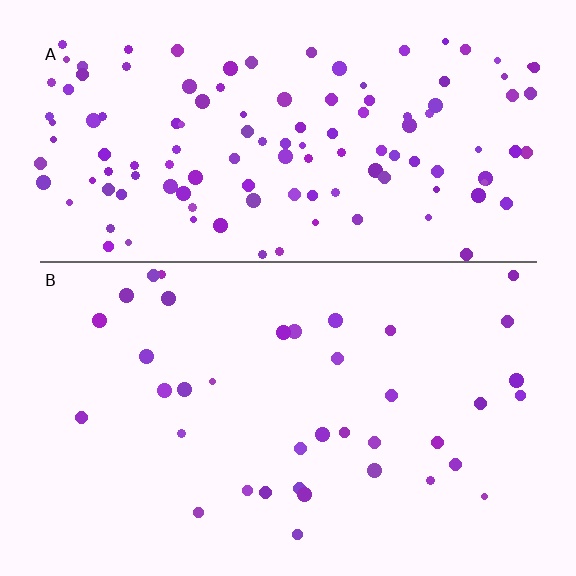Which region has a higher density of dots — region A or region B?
A (the top).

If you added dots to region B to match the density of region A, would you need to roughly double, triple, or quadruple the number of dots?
Approximately triple.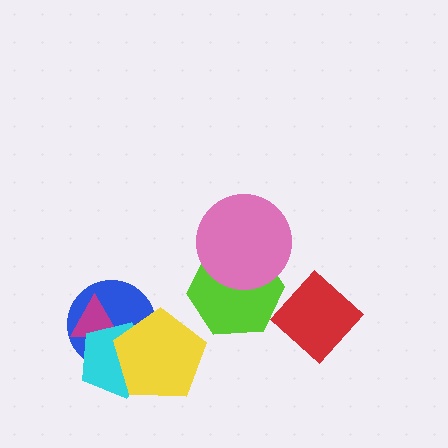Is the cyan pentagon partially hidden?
Yes, it is partially covered by another shape.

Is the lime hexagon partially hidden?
Yes, it is partially covered by another shape.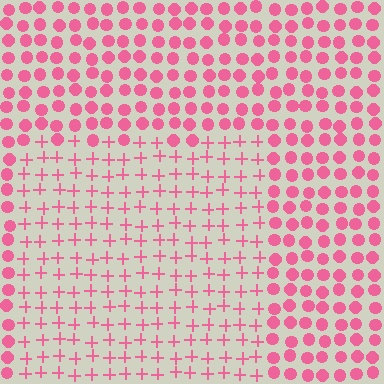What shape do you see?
I see a rectangle.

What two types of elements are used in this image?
The image uses plus signs inside the rectangle region and circles outside it.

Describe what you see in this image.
The image is filled with small pink elements arranged in a uniform grid. A rectangle-shaped region contains plus signs, while the surrounding area contains circles. The boundary is defined purely by the change in element shape.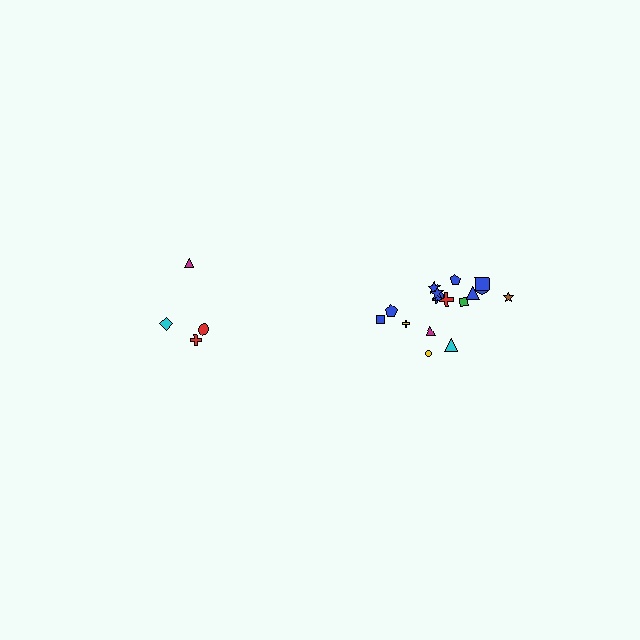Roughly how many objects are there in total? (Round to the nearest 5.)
Roughly 20 objects in total.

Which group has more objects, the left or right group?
The right group.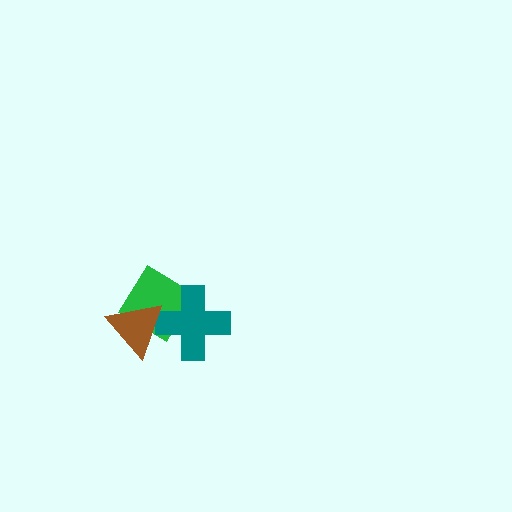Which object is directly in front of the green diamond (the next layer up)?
The teal cross is directly in front of the green diamond.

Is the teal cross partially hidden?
Yes, it is partially covered by another shape.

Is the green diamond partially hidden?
Yes, it is partially covered by another shape.